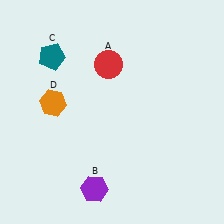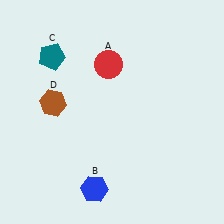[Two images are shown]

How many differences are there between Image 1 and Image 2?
There are 2 differences between the two images.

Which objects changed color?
B changed from purple to blue. D changed from orange to brown.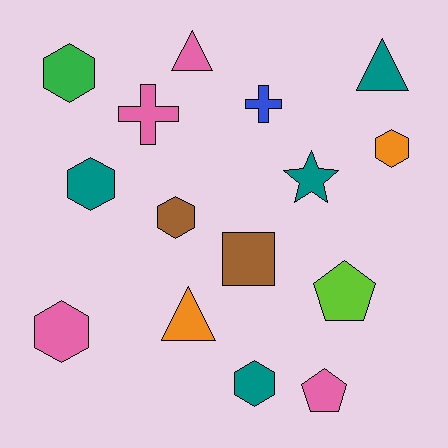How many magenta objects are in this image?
There are no magenta objects.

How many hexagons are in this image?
There are 6 hexagons.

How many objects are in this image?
There are 15 objects.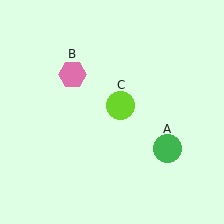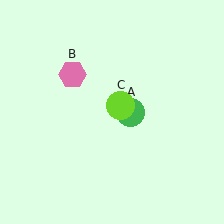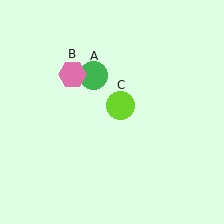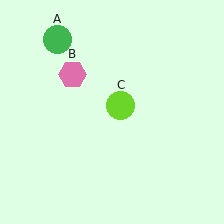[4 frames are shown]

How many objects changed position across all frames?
1 object changed position: green circle (object A).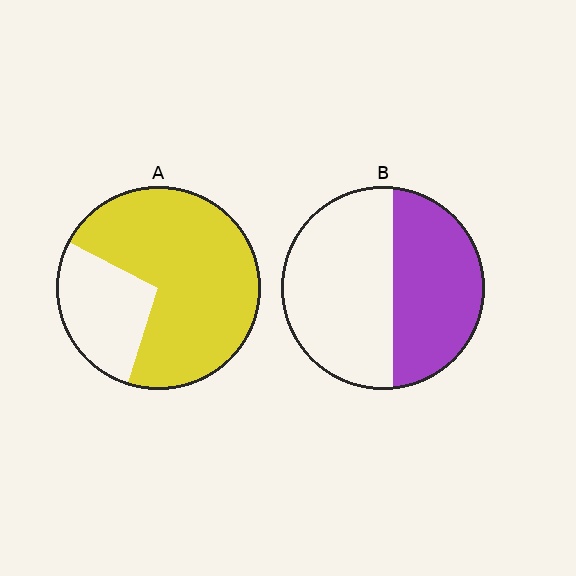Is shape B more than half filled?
No.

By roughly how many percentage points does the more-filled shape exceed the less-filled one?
By roughly 30 percentage points (A over B).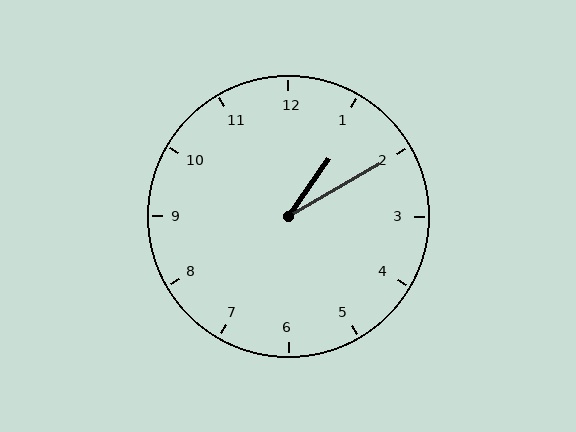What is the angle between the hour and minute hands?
Approximately 25 degrees.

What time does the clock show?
1:10.